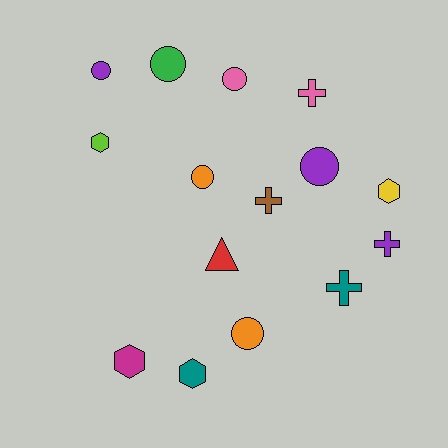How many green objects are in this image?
There is 1 green object.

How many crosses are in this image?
There are 4 crosses.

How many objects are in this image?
There are 15 objects.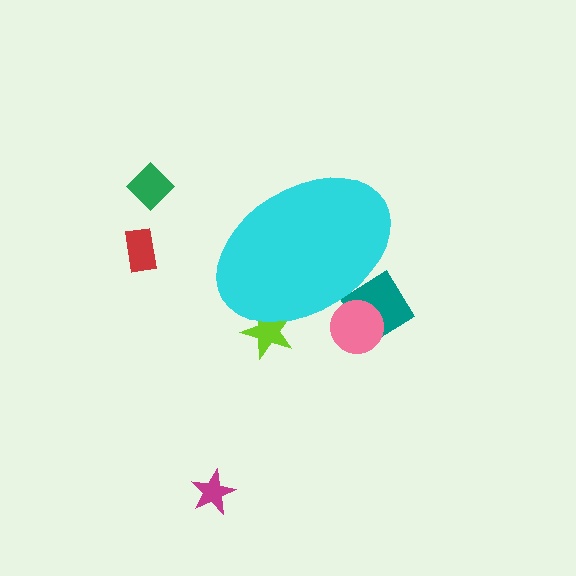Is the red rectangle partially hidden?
No, the red rectangle is fully visible.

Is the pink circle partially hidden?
Yes, the pink circle is partially hidden behind the cyan ellipse.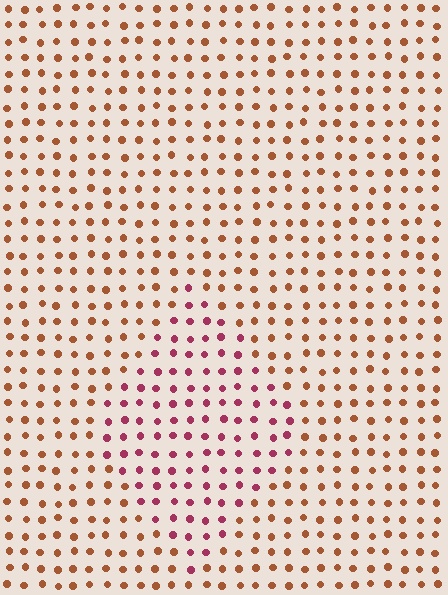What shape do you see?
I see a diamond.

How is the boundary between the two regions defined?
The boundary is defined purely by a slight shift in hue (about 43 degrees). Spacing, size, and orientation are identical on both sides.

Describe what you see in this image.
The image is filled with small brown elements in a uniform arrangement. A diamond-shaped region is visible where the elements are tinted to a slightly different hue, forming a subtle color boundary.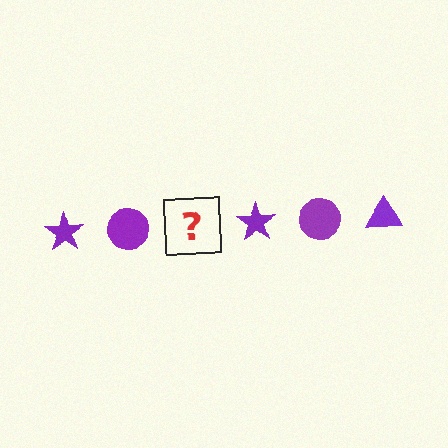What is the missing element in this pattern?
The missing element is a purple triangle.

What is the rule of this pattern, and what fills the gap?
The rule is that the pattern cycles through star, circle, triangle shapes in purple. The gap should be filled with a purple triangle.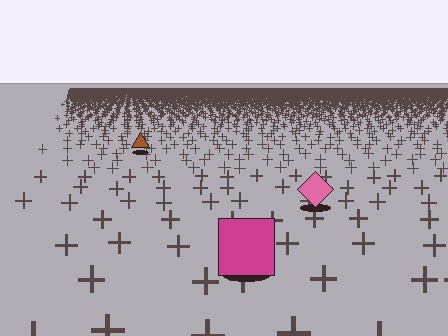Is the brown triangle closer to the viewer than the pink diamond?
No. The pink diamond is closer — you can tell from the texture gradient: the ground texture is coarser near it.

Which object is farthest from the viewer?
The brown triangle is farthest from the viewer. It appears smaller and the ground texture around it is denser.